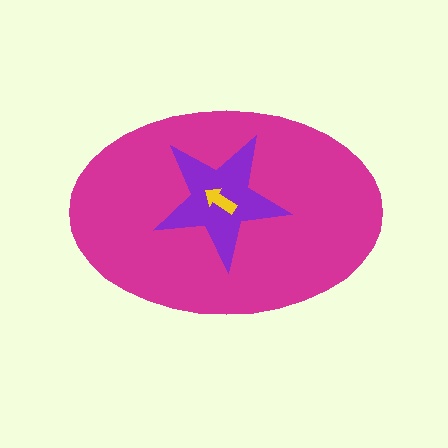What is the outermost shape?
The magenta ellipse.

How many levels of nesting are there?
3.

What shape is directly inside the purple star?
The yellow arrow.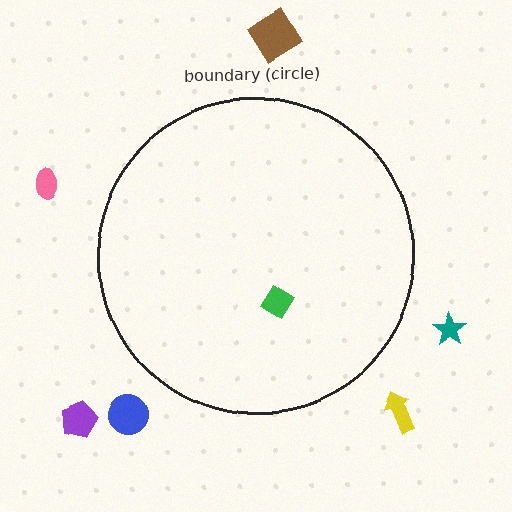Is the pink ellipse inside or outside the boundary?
Outside.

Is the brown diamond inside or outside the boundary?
Outside.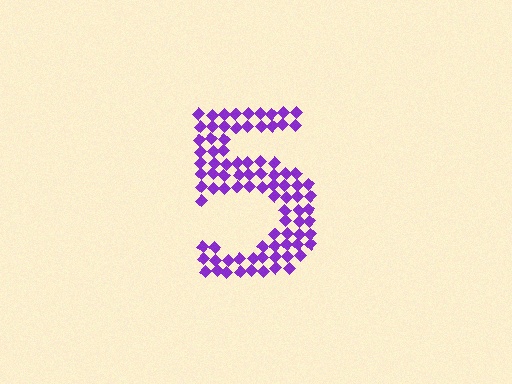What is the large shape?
The large shape is the digit 5.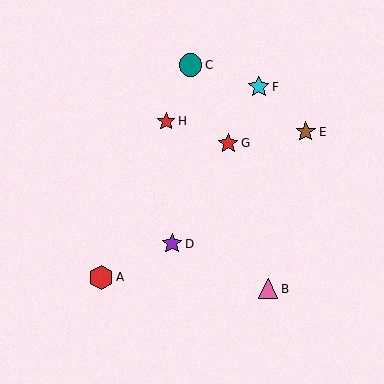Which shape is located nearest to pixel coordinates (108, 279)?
The red hexagon (labeled A) at (101, 277) is nearest to that location.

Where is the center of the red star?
The center of the red star is at (228, 143).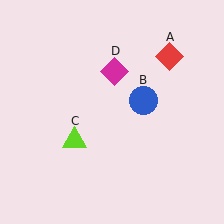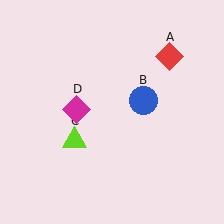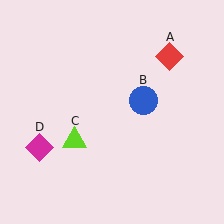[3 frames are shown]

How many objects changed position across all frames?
1 object changed position: magenta diamond (object D).